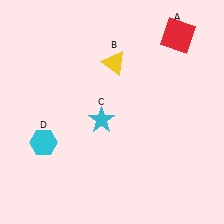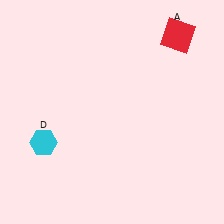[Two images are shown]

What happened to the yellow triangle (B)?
The yellow triangle (B) was removed in Image 2. It was in the top-right area of Image 1.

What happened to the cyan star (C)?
The cyan star (C) was removed in Image 2. It was in the bottom-left area of Image 1.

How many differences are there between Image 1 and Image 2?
There are 2 differences between the two images.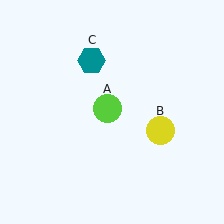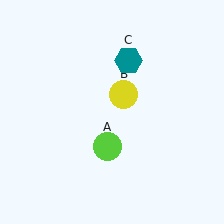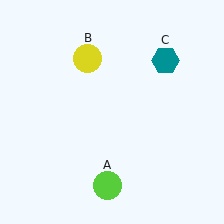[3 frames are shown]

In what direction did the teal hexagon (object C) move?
The teal hexagon (object C) moved right.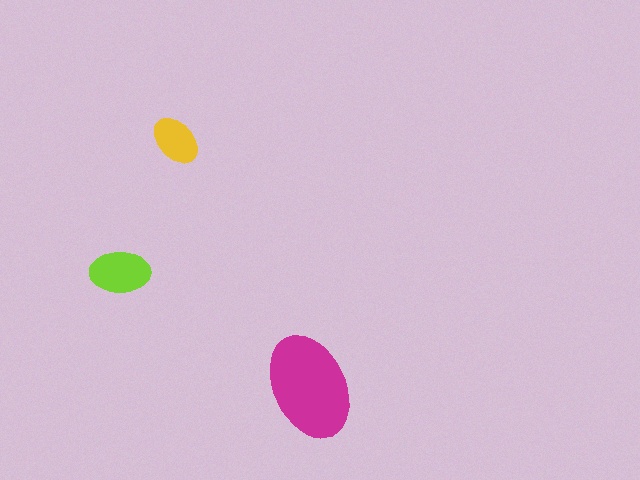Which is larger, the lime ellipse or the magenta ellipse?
The magenta one.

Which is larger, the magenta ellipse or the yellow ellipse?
The magenta one.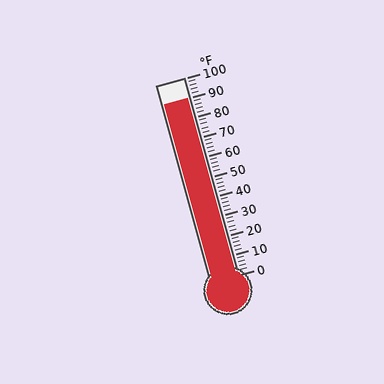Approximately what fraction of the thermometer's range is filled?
The thermometer is filled to approximately 90% of its range.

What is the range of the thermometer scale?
The thermometer scale ranges from 0°F to 100°F.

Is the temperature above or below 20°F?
The temperature is above 20°F.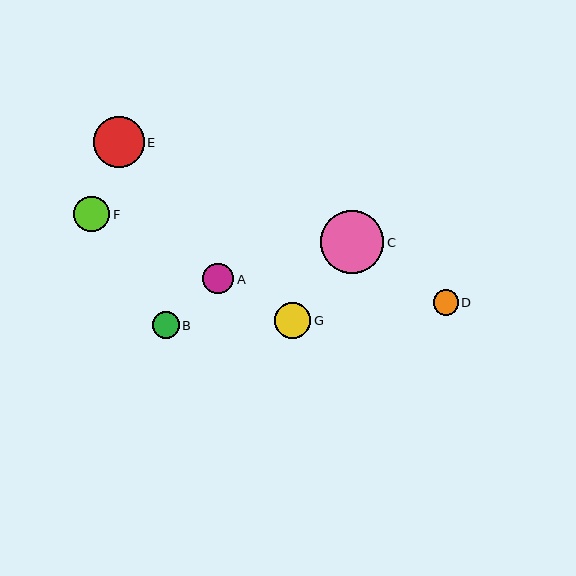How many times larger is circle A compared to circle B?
Circle A is approximately 1.1 times the size of circle B.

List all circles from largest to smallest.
From largest to smallest: C, E, G, F, A, B, D.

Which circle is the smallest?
Circle D is the smallest with a size of approximately 25 pixels.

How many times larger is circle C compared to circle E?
Circle C is approximately 1.2 times the size of circle E.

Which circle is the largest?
Circle C is the largest with a size of approximately 63 pixels.